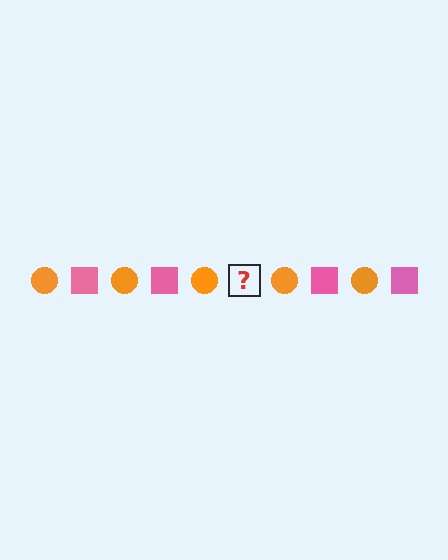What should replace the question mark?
The question mark should be replaced with a pink square.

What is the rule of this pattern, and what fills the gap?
The rule is that the pattern alternates between orange circle and pink square. The gap should be filled with a pink square.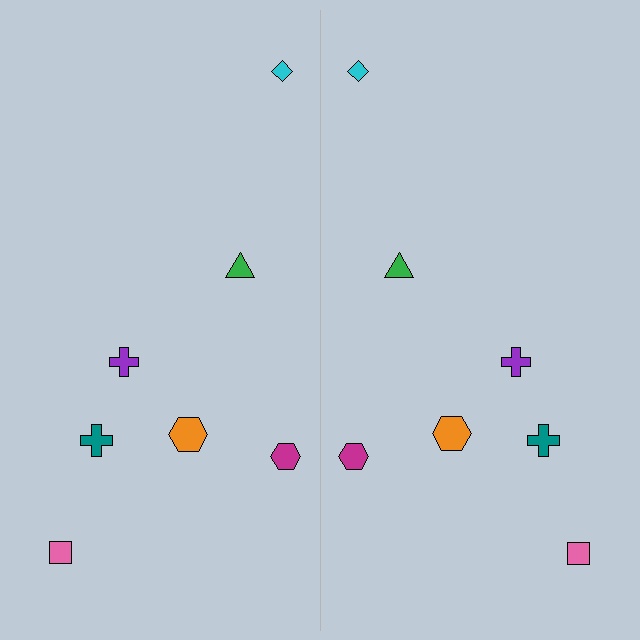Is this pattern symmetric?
Yes, this pattern has bilateral (reflection) symmetry.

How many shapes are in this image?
There are 14 shapes in this image.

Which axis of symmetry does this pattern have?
The pattern has a vertical axis of symmetry running through the center of the image.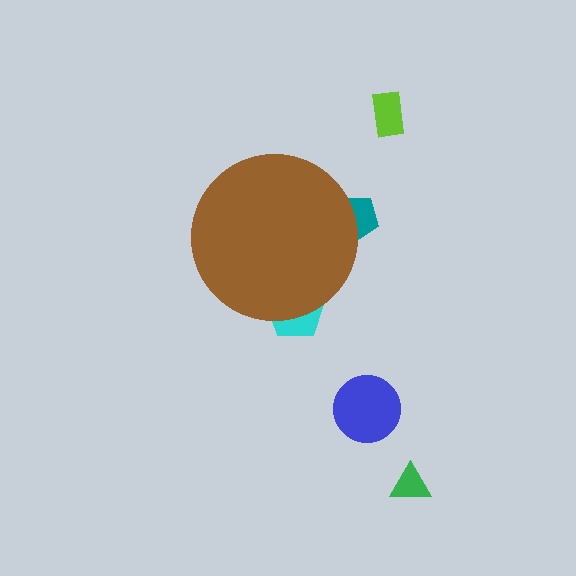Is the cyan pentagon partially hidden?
Yes, the cyan pentagon is partially hidden behind the brown circle.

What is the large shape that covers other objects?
A brown circle.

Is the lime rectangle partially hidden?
No, the lime rectangle is fully visible.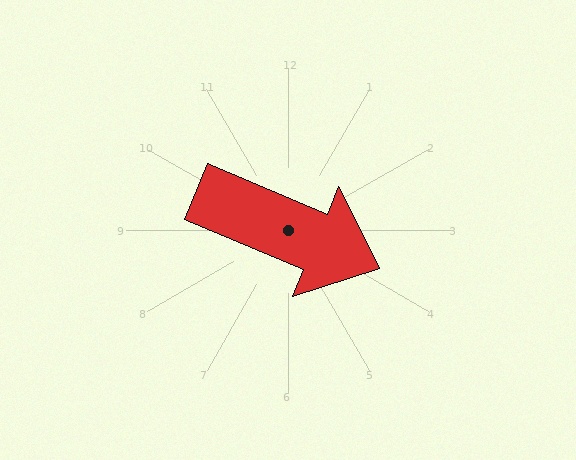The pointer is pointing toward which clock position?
Roughly 4 o'clock.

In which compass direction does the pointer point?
Southeast.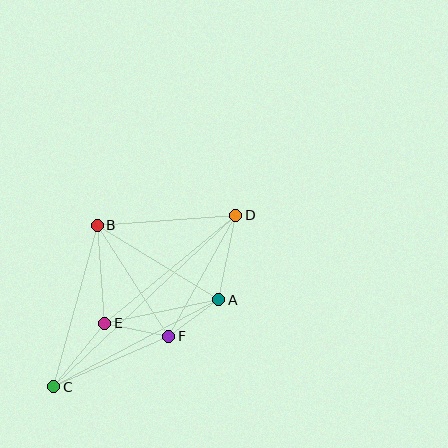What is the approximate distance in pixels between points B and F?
The distance between B and F is approximately 132 pixels.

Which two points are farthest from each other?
Points C and D are farthest from each other.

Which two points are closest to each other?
Points A and F are closest to each other.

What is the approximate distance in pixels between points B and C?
The distance between B and C is approximately 167 pixels.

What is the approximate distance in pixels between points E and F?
The distance between E and F is approximately 66 pixels.